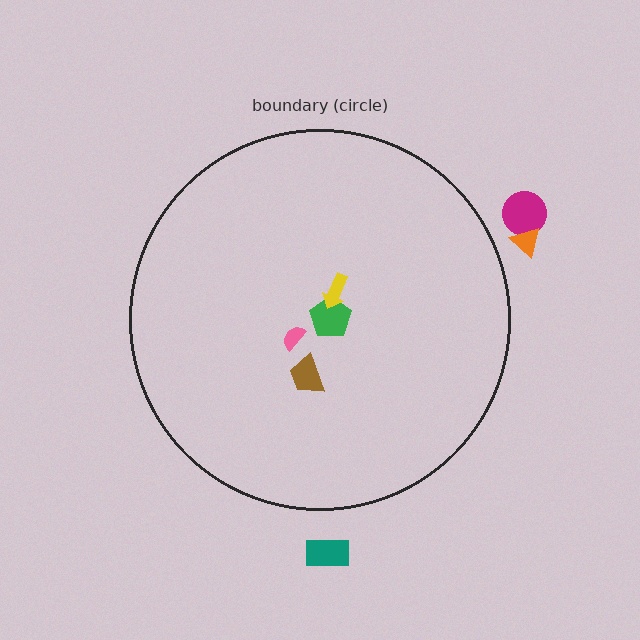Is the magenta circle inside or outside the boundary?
Outside.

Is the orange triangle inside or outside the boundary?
Outside.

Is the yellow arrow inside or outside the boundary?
Inside.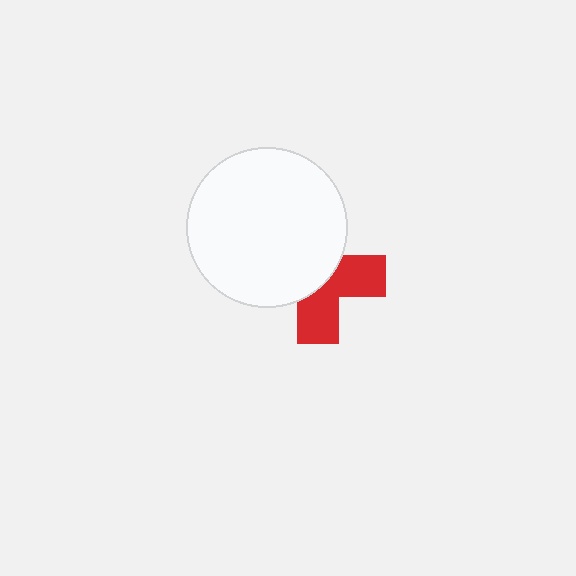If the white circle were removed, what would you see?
You would see the complete red cross.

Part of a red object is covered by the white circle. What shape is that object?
It is a cross.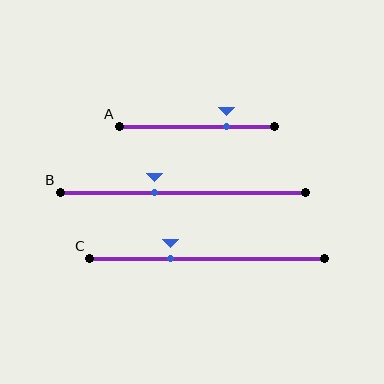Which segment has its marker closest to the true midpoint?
Segment B has its marker closest to the true midpoint.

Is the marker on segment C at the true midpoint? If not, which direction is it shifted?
No, the marker on segment C is shifted to the left by about 15% of the segment length.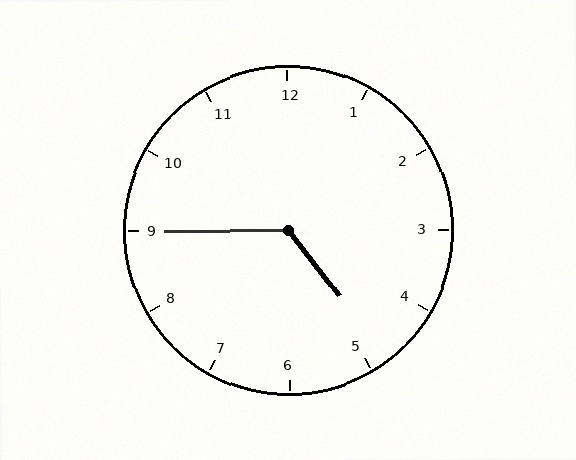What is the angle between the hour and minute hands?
Approximately 128 degrees.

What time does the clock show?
4:45.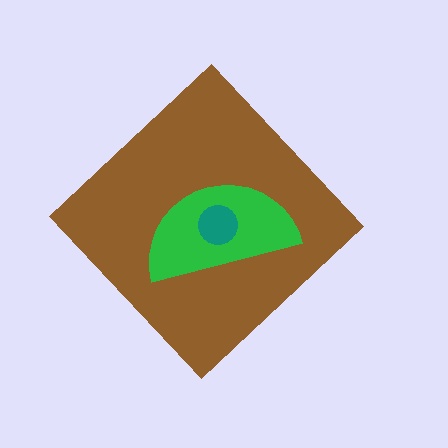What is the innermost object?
The teal circle.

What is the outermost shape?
The brown diamond.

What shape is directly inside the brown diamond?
The green semicircle.